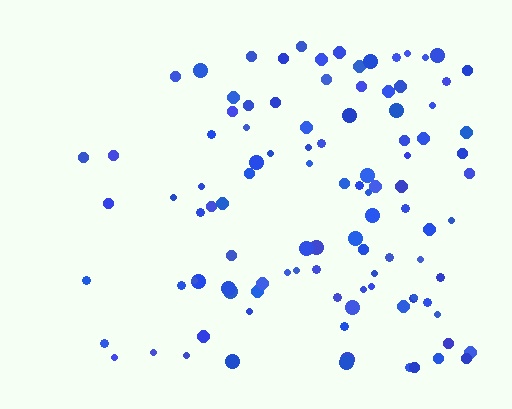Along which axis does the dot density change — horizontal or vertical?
Horizontal.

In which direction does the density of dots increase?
From left to right, with the right side densest.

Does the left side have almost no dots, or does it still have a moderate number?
Still a moderate number, just noticeably fewer than the right.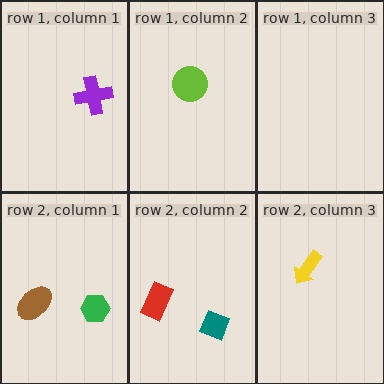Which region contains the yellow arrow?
The row 2, column 3 region.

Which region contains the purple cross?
The row 1, column 1 region.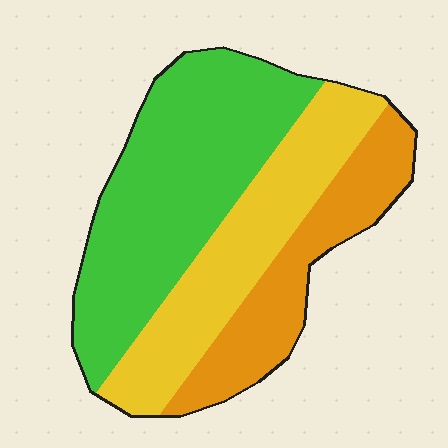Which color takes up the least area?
Orange, at roughly 25%.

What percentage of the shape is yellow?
Yellow covers 30% of the shape.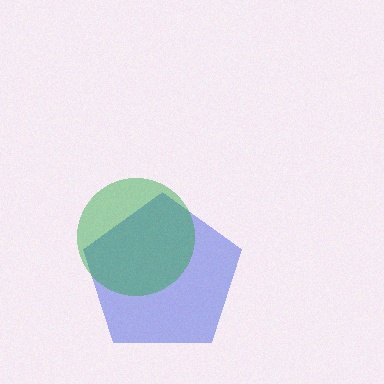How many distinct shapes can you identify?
There are 2 distinct shapes: a blue pentagon, a green circle.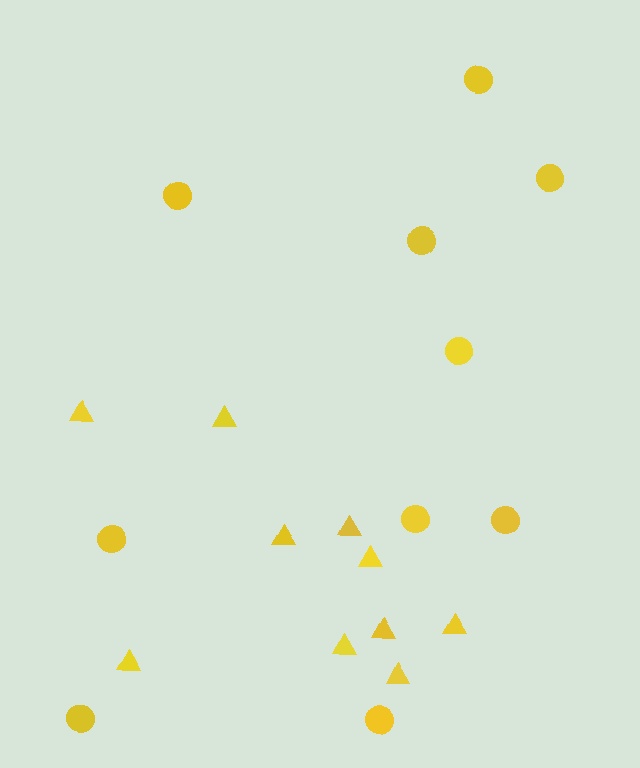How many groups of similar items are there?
There are 2 groups: one group of triangles (10) and one group of circles (10).